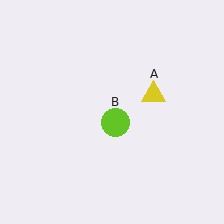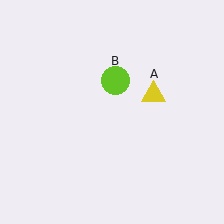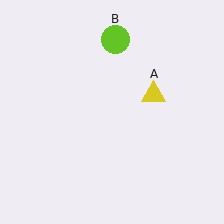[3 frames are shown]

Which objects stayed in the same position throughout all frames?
Yellow triangle (object A) remained stationary.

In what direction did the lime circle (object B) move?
The lime circle (object B) moved up.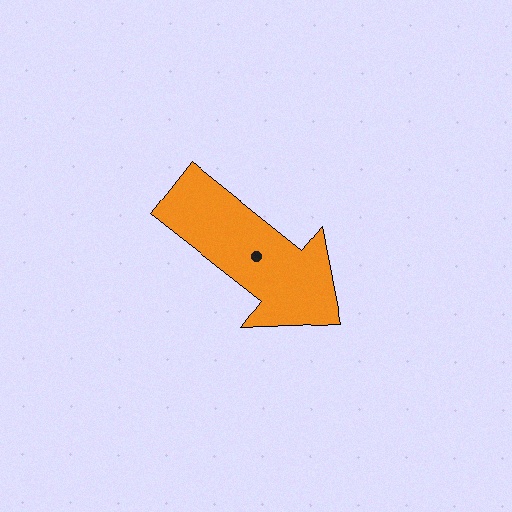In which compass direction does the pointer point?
Southeast.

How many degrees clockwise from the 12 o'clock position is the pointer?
Approximately 128 degrees.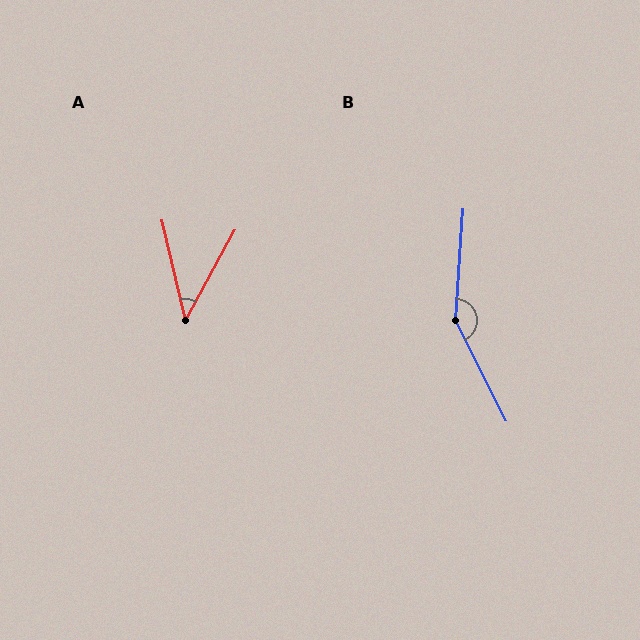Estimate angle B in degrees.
Approximately 149 degrees.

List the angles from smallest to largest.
A (42°), B (149°).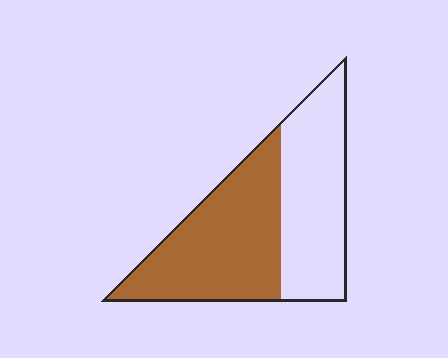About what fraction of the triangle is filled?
About one half (1/2).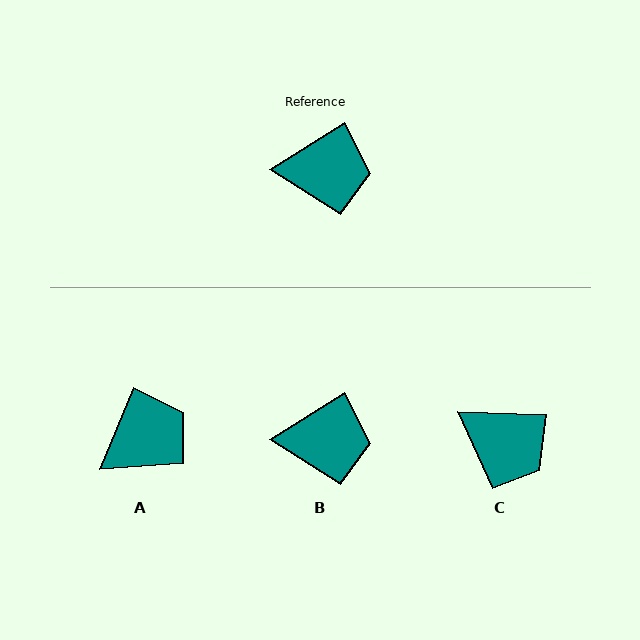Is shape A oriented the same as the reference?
No, it is off by about 36 degrees.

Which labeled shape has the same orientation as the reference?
B.